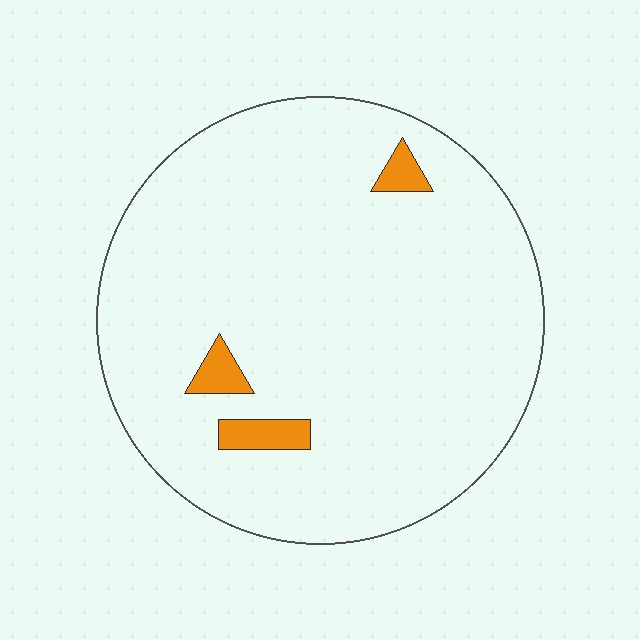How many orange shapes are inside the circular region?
3.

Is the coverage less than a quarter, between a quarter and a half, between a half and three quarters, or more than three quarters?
Less than a quarter.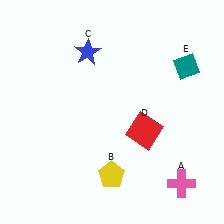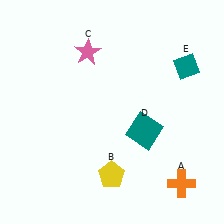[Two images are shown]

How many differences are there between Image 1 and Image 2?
There are 3 differences between the two images.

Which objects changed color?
A changed from pink to orange. C changed from blue to pink. D changed from red to teal.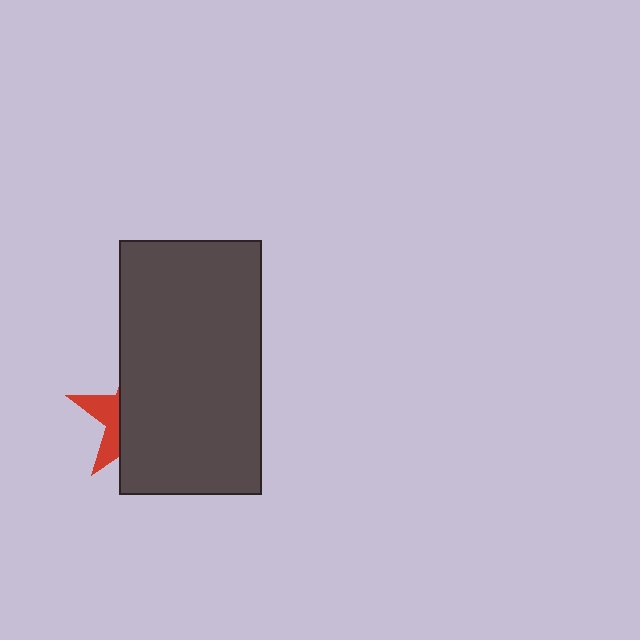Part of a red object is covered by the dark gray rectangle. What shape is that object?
It is a star.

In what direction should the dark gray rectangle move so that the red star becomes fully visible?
The dark gray rectangle should move right. That is the shortest direction to clear the overlap and leave the red star fully visible.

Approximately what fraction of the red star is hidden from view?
Roughly 70% of the red star is hidden behind the dark gray rectangle.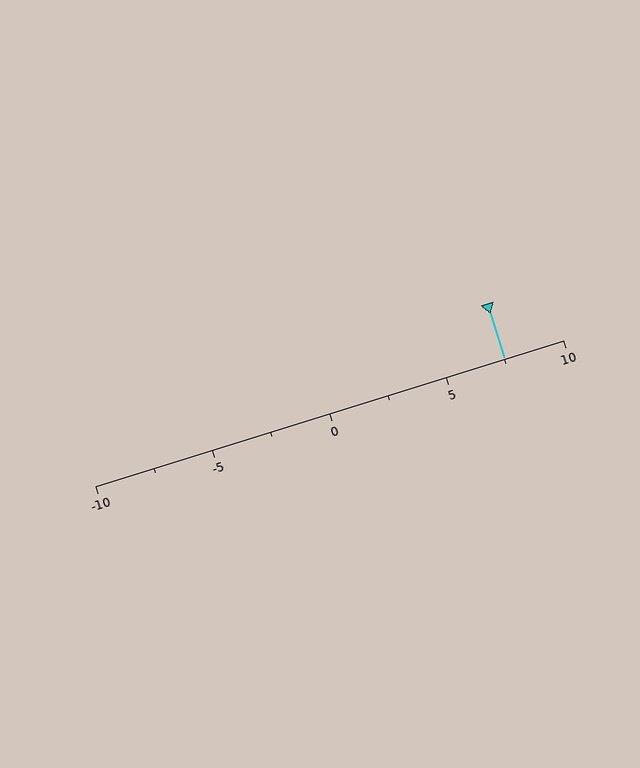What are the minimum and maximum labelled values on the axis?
The axis runs from -10 to 10.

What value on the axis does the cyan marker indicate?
The marker indicates approximately 7.5.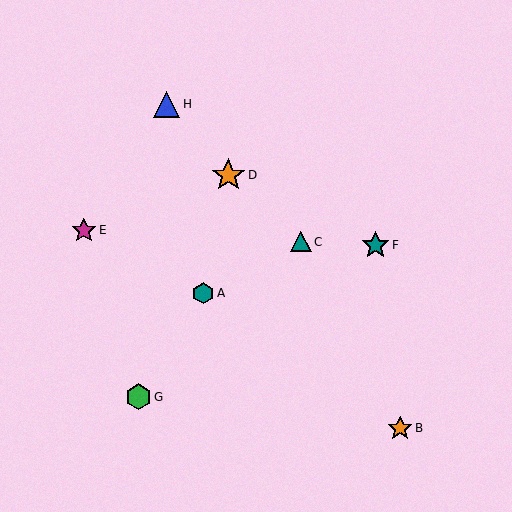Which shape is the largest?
The orange star (labeled D) is the largest.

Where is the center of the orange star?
The center of the orange star is at (400, 428).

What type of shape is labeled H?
Shape H is a blue triangle.